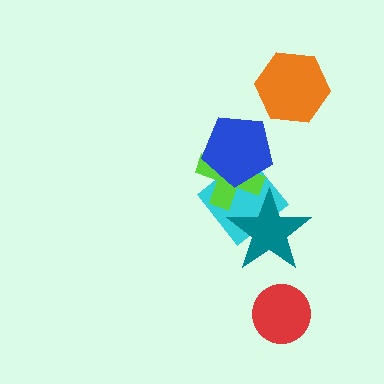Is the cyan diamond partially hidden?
Yes, it is partially covered by another shape.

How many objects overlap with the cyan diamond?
3 objects overlap with the cyan diamond.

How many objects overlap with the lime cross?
3 objects overlap with the lime cross.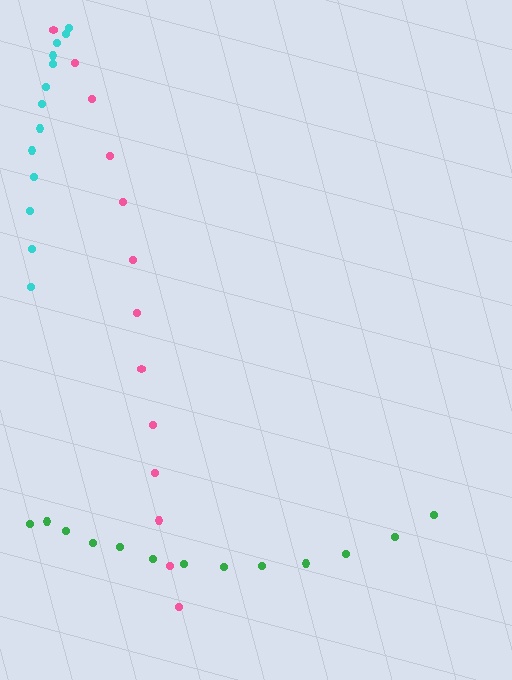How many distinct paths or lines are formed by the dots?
There are 3 distinct paths.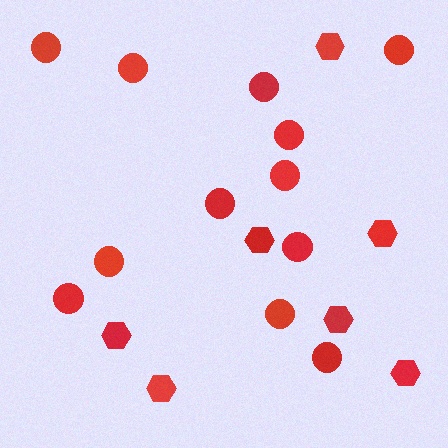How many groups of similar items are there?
There are 2 groups: one group of circles (12) and one group of hexagons (7).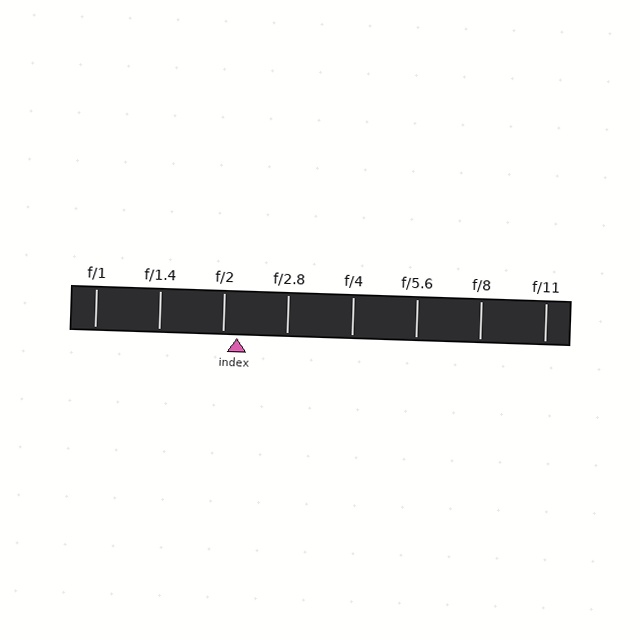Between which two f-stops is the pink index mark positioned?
The index mark is between f/2 and f/2.8.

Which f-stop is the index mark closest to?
The index mark is closest to f/2.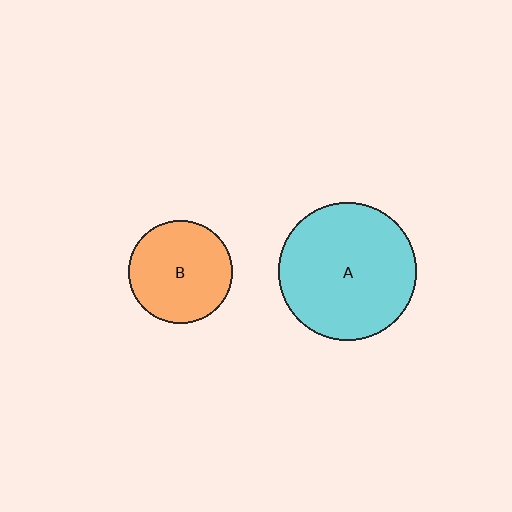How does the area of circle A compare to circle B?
Approximately 1.8 times.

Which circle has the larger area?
Circle A (cyan).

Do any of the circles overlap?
No, none of the circles overlap.